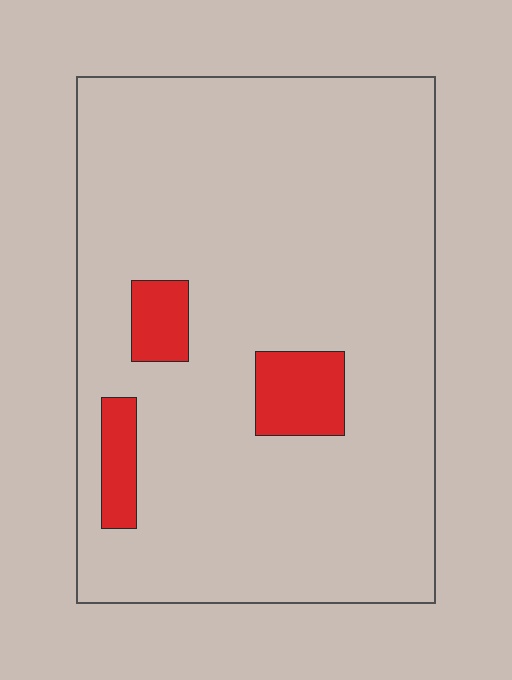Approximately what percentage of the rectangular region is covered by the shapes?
Approximately 10%.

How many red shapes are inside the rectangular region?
3.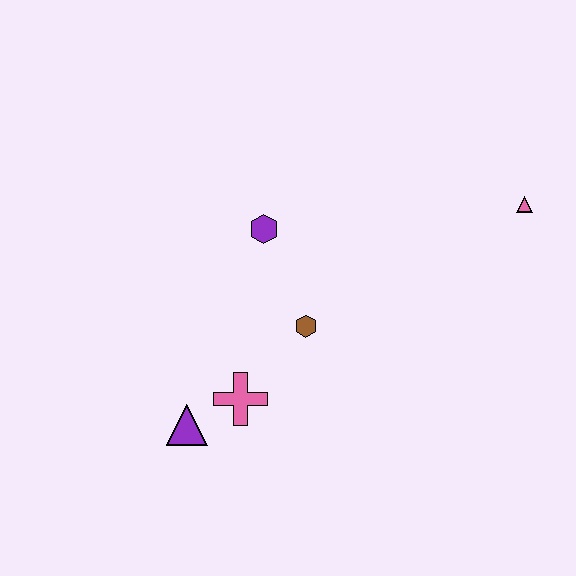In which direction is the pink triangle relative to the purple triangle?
The pink triangle is to the right of the purple triangle.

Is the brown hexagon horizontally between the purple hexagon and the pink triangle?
Yes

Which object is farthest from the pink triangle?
The purple triangle is farthest from the pink triangle.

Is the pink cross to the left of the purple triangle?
No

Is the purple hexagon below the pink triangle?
Yes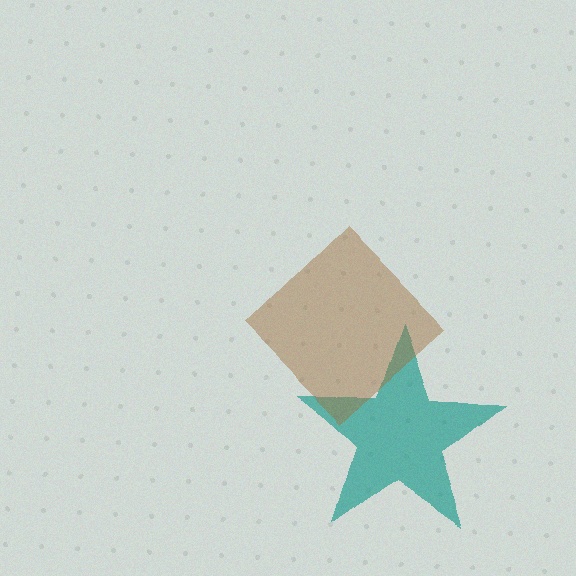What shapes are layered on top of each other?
The layered shapes are: a teal star, a brown diamond.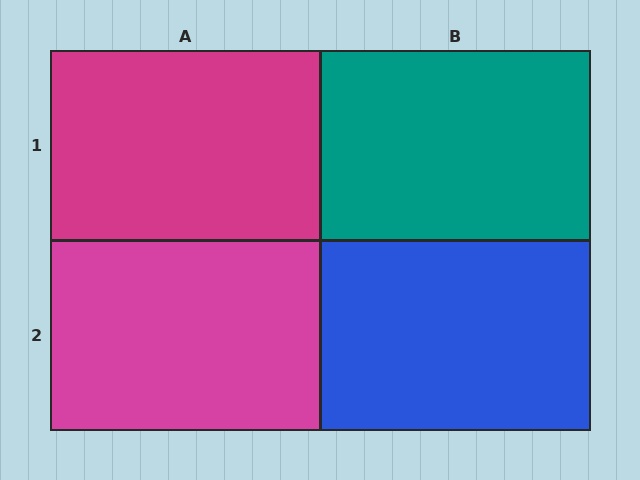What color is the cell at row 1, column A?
Magenta.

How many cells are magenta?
2 cells are magenta.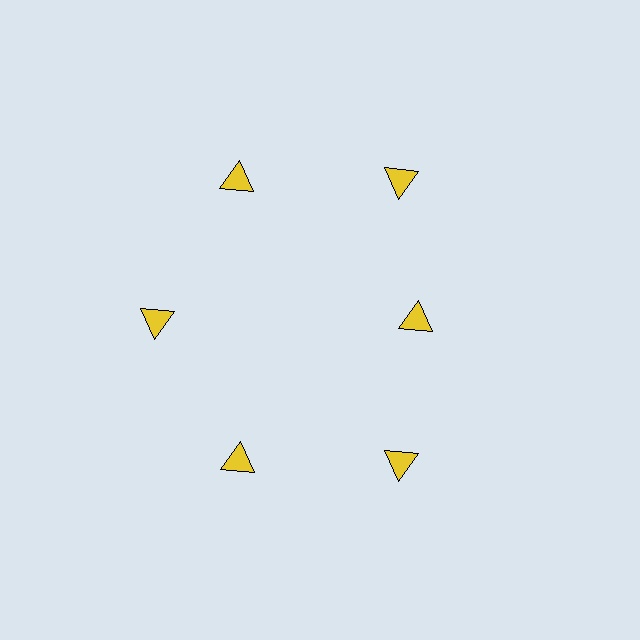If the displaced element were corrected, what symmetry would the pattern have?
It would have 6-fold rotational symmetry — the pattern would map onto itself every 60 degrees.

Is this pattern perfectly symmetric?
No. The 6 yellow triangles are arranged in a ring, but one element near the 3 o'clock position is pulled inward toward the center, breaking the 6-fold rotational symmetry.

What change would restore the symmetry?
The symmetry would be restored by moving it outward, back onto the ring so that all 6 triangles sit at equal angles and equal distance from the center.